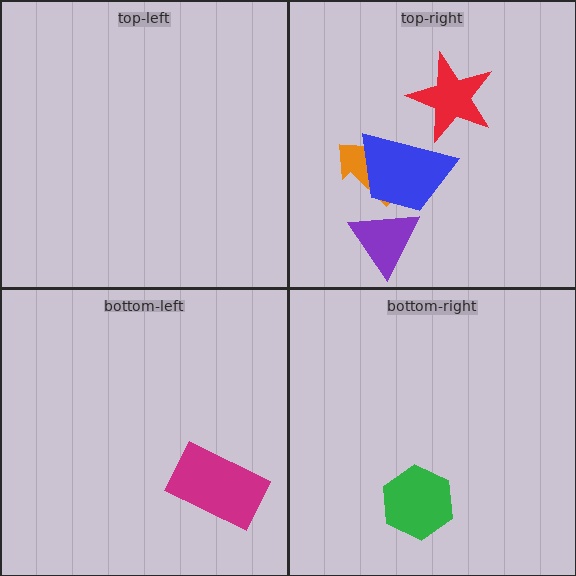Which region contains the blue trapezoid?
The top-right region.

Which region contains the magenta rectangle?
The bottom-left region.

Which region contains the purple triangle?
The top-right region.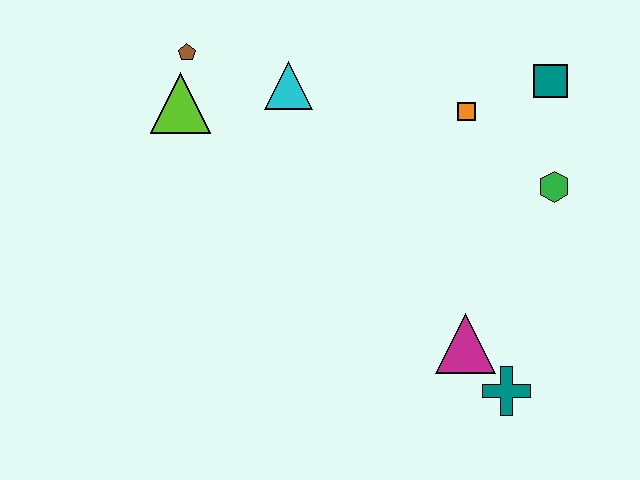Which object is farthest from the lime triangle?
The teal cross is farthest from the lime triangle.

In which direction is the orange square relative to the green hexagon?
The orange square is to the left of the green hexagon.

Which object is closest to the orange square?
The teal square is closest to the orange square.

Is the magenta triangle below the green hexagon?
Yes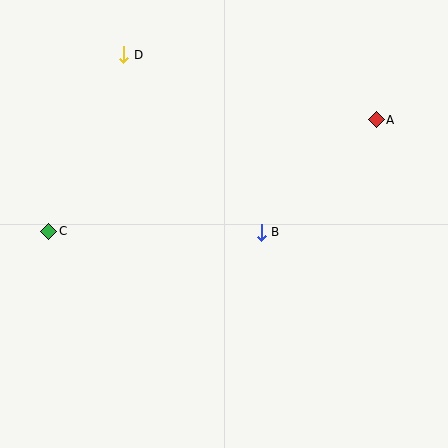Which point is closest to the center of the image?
Point B at (261, 232) is closest to the center.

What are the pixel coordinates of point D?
Point D is at (124, 55).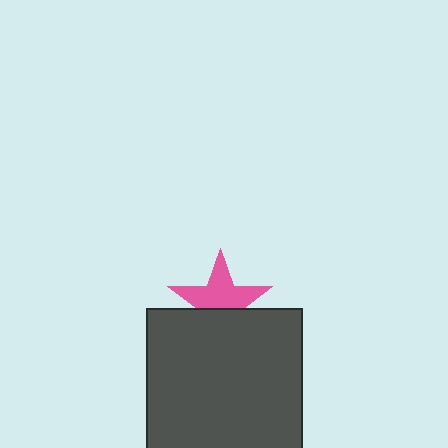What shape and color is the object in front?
The object in front is a dark gray square.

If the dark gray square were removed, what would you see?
You would see the complete pink star.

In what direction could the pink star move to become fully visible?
The pink star could move up. That would shift it out from behind the dark gray square entirely.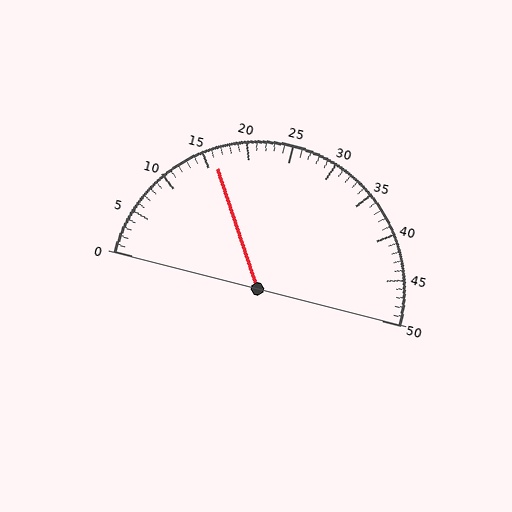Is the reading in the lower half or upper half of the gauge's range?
The reading is in the lower half of the range (0 to 50).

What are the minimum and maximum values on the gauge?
The gauge ranges from 0 to 50.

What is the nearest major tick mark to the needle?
The nearest major tick mark is 15.